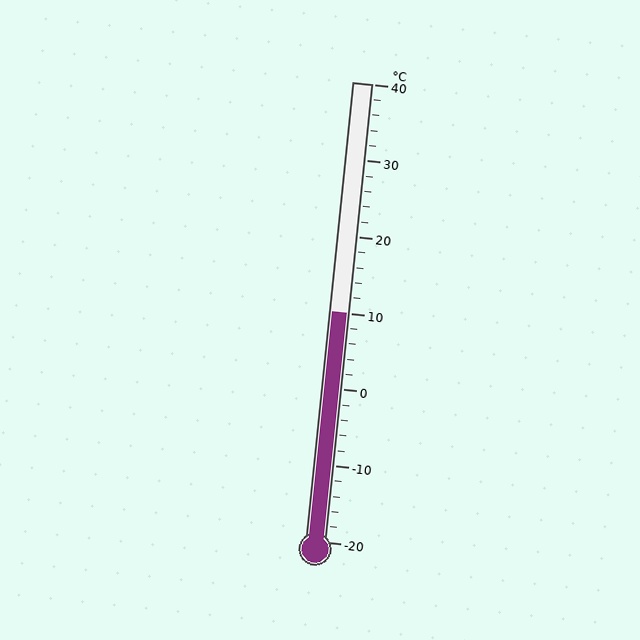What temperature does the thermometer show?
The thermometer shows approximately 10°C.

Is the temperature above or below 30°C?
The temperature is below 30°C.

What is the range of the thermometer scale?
The thermometer scale ranges from -20°C to 40°C.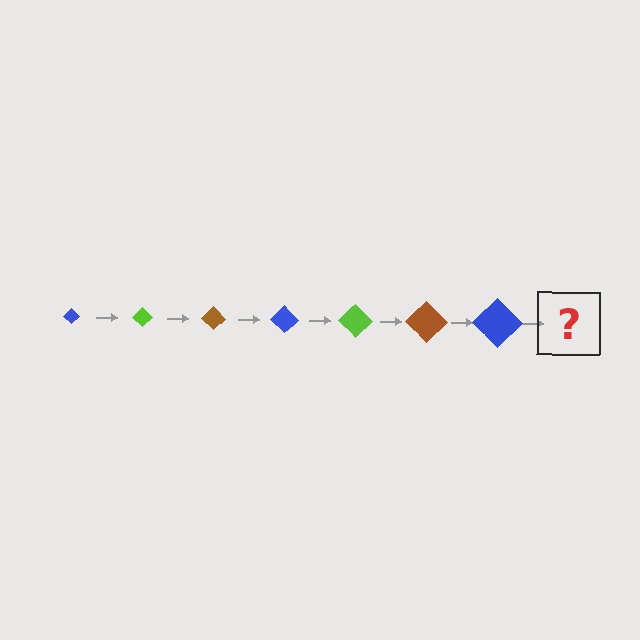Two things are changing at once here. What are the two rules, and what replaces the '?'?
The two rules are that the diamond grows larger each step and the color cycles through blue, lime, and brown. The '?' should be a lime diamond, larger than the previous one.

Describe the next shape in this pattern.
It should be a lime diamond, larger than the previous one.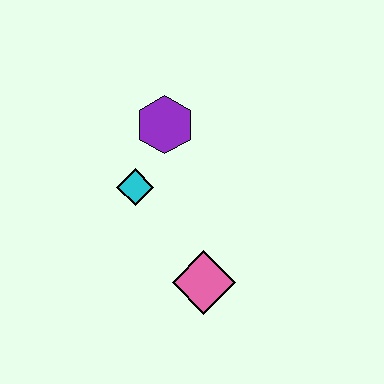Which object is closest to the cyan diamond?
The purple hexagon is closest to the cyan diamond.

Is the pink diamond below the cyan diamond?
Yes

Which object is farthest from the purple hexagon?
The pink diamond is farthest from the purple hexagon.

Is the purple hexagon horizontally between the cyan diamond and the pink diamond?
Yes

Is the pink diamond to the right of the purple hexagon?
Yes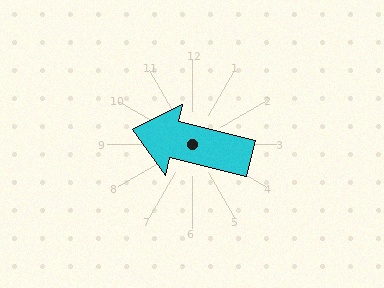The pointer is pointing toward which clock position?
Roughly 9 o'clock.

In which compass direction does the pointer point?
West.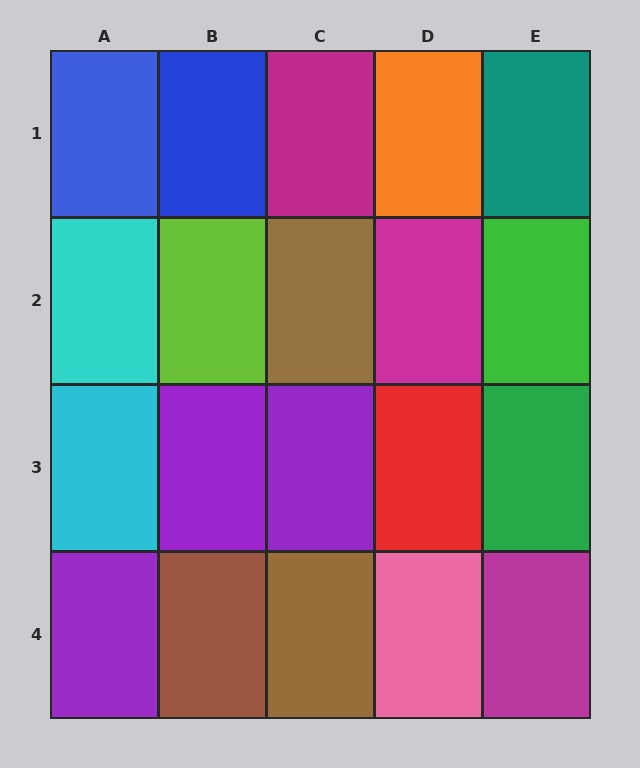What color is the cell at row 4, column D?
Pink.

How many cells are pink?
1 cell is pink.